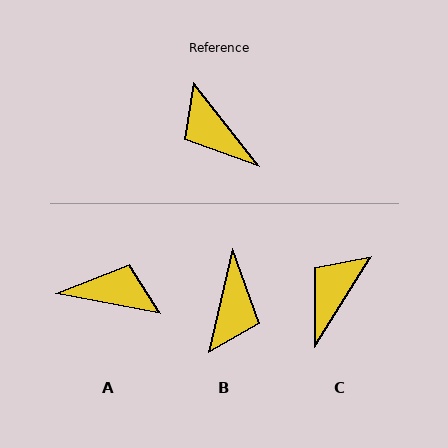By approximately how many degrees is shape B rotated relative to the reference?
Approximately 129 degrees counter-clockwise.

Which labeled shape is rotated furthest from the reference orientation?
A, about 138 degrees away.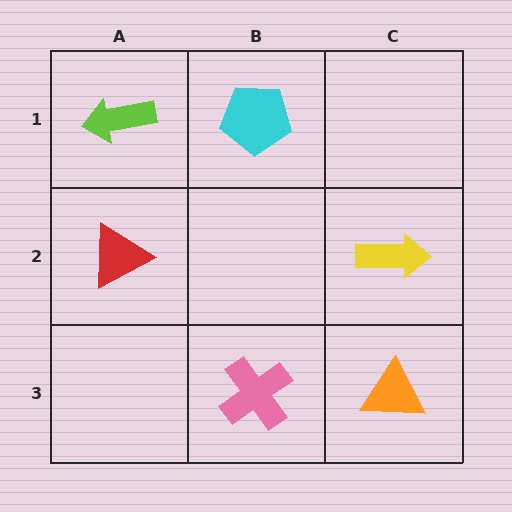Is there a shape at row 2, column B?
No, that cell is empty.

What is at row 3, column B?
A pink cross.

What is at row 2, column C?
A yellow arrow.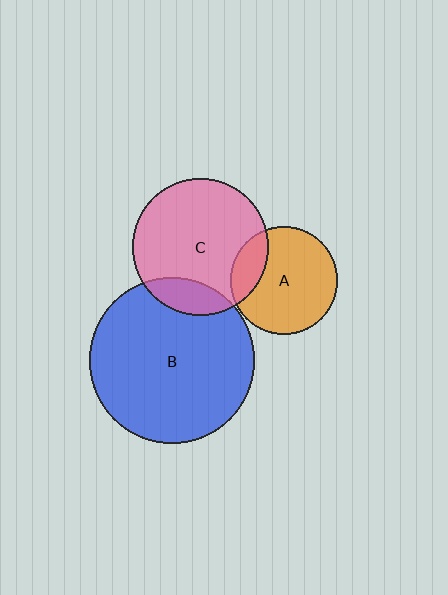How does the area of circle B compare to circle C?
Approximately 1.5 times.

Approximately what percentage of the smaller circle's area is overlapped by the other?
Approximately 15%.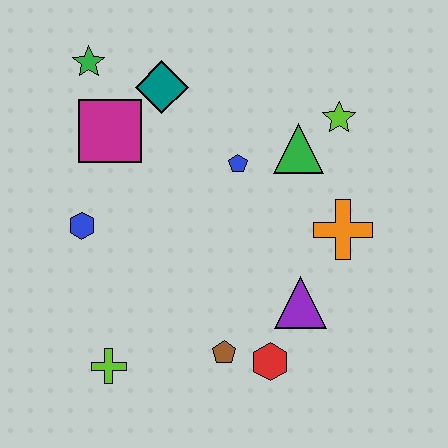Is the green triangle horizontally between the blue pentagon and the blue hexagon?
No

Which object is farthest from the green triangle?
The lime cross is farthest from the green triangle.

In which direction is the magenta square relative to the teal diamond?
The magenta square is to the left of the teal diamond.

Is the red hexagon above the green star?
No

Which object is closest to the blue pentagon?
The green triangle is closest to the blue pentagon.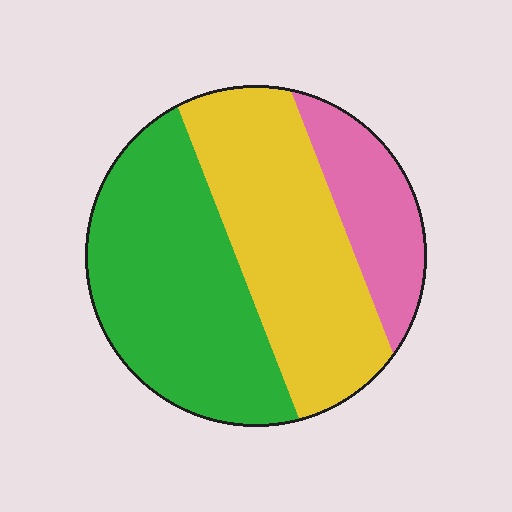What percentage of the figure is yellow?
Yellow takes up between a quarter and a half of the figure.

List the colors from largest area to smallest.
From largest to smallest: green, yellow, pink.